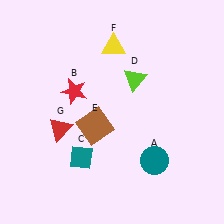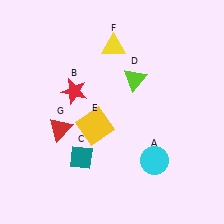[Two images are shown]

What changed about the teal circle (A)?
In Image 1, A is teal. In Image 2, it changed to cyan.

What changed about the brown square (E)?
In Image 1, E is brown. In Image 2, it changed to yellow.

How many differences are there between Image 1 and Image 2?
There are 2 differences between the two images.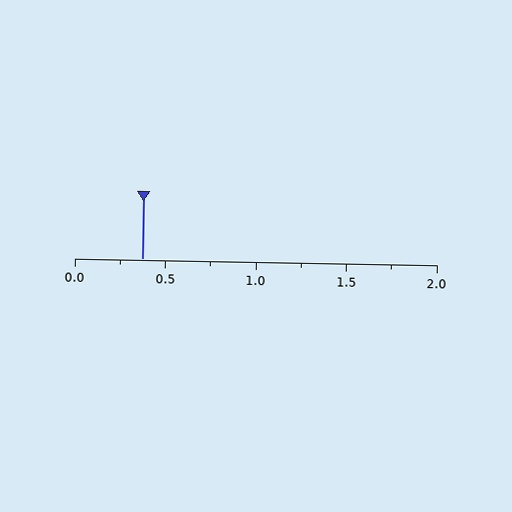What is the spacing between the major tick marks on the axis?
The major ticks are spaced 0.5 apart.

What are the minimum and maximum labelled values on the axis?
The axis runs from 0.0 to 2.0.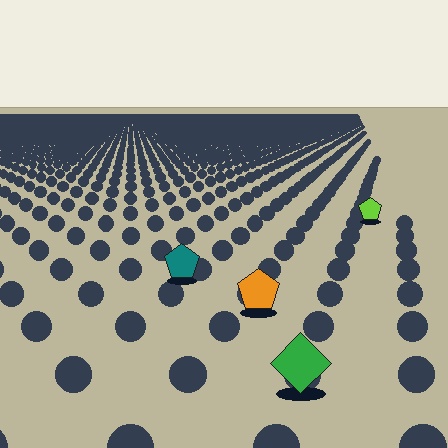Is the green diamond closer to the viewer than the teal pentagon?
Yes. The green diamond is closer — you can tell from the texture gradient: the ground texture is coarser near it.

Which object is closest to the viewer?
The green diamond is closest. The texture marks near it are larger and more spread out.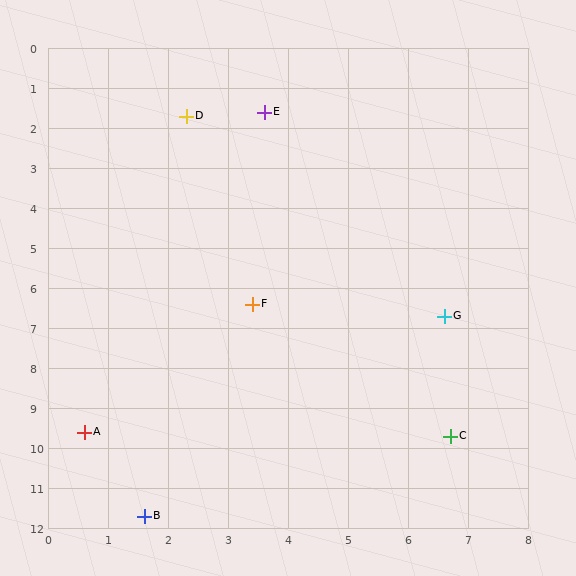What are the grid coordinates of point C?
Point C is at approximately (6.7, 9.7).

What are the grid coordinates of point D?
Point D is at approximately (2.3, 1.7).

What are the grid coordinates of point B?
Point B is at approximately (1.6, 11.7).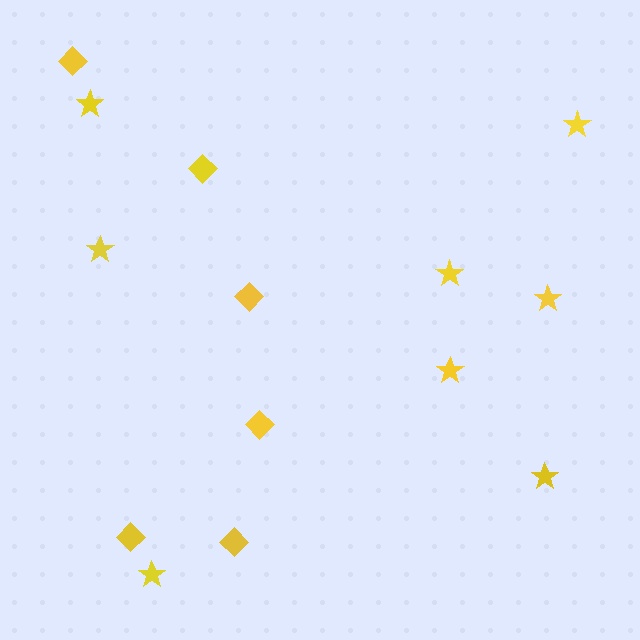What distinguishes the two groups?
There are 2 groups: one group of stars (8) and one group of diamonds (6).